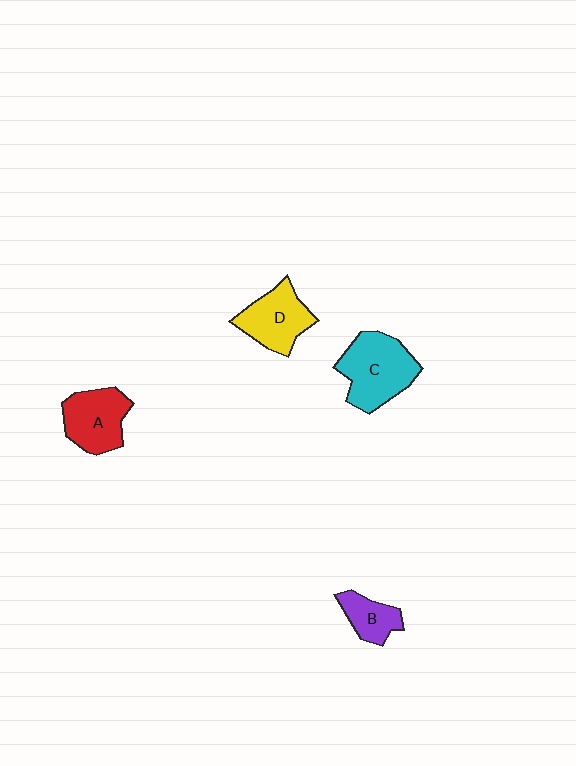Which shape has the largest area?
Shape C (cyan).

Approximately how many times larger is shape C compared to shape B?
Approximately 2.1 times.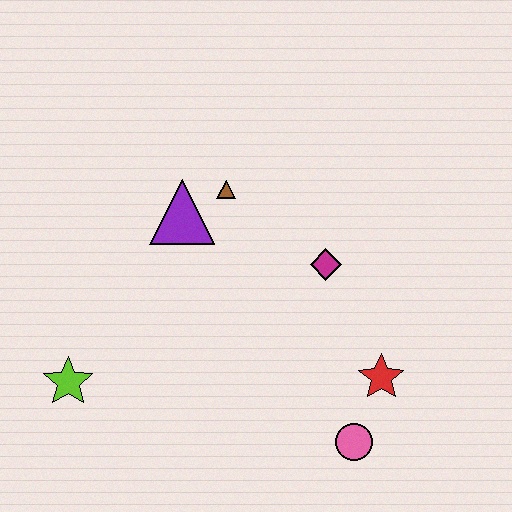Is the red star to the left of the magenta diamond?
No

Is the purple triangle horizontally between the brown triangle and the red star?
No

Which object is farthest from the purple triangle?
The pink circle is farthest from the purple triangle.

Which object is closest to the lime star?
The purple triangle is closest to the lime star.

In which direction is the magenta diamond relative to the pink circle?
The magenta diamond is above the pink circle.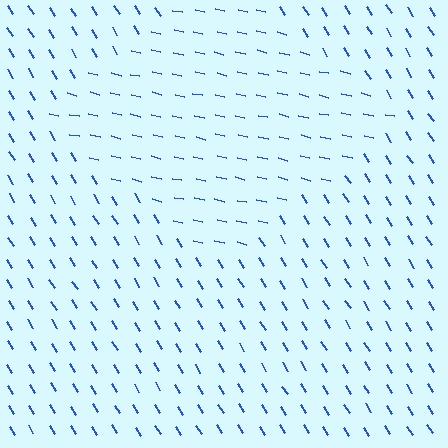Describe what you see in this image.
The image is filled with small blue line segments. A diamond region in the image has lines oriented differently from the surrounding lines, creating a visible texture boundary.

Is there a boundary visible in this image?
Yes, there is a texture boundary formed by a change in line orientation.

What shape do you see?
I see a diamond.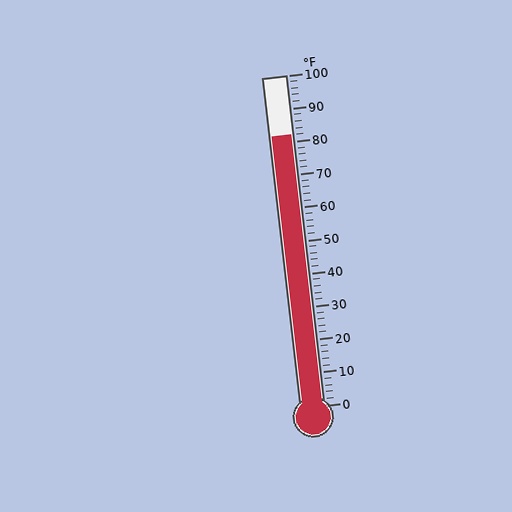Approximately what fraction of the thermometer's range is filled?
The thermometer is filled to approximately 80% of its range.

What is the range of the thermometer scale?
The thermometer scale ranges from 0°F to 100°F.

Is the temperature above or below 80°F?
The temperature is above 80°F.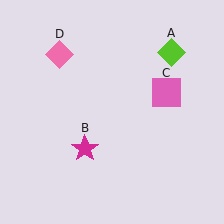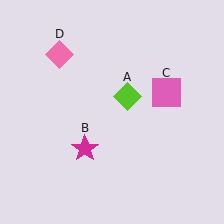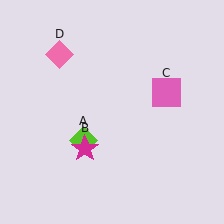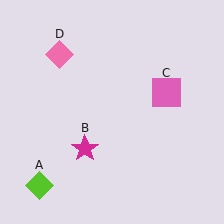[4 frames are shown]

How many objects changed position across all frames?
1 object changed position: lime diamond (object A).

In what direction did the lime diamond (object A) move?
The lime diamond (object A) moved down and to the left.